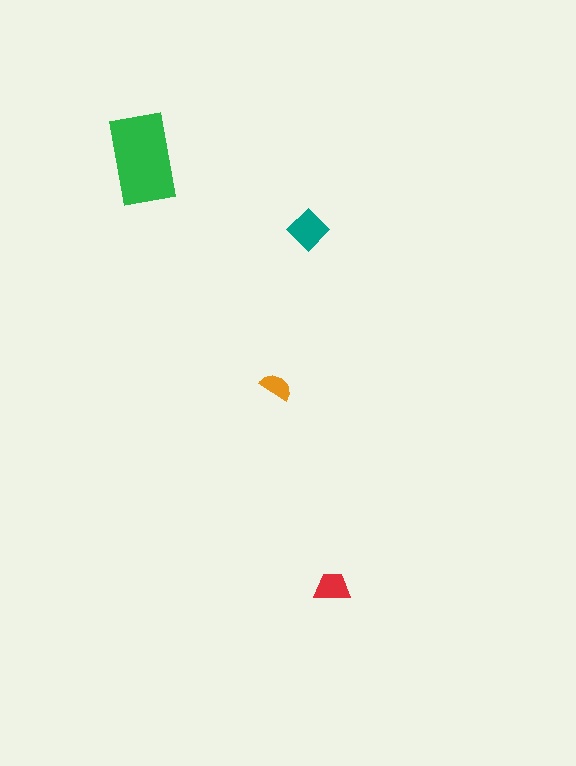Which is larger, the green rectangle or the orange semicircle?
The green rectangle.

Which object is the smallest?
The orange semicircle.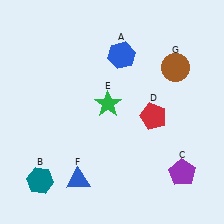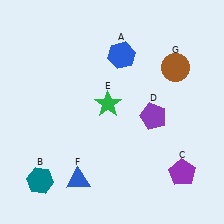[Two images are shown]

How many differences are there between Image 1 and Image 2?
There is 1 difference between the two images.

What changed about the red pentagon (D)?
In Image 1, D is red. In Image 2, it changed to purple.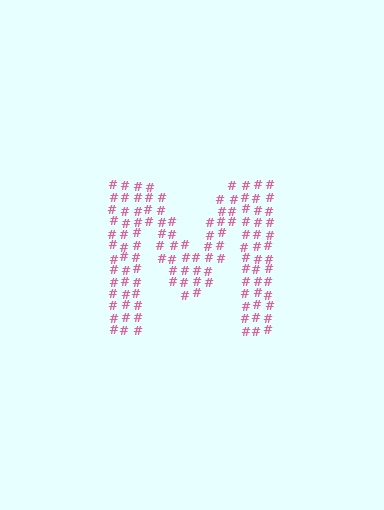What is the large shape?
The large shape is the letter M.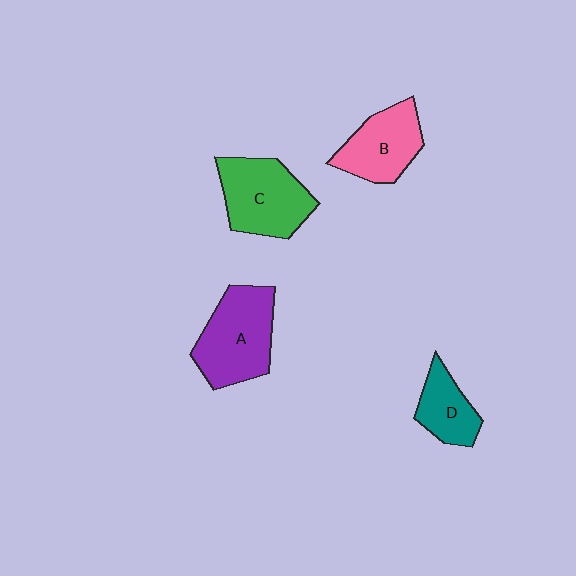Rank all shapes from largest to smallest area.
From largest to smallest: A (purple), C (green), B (pink), D (teal).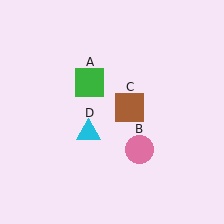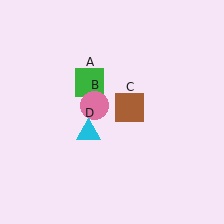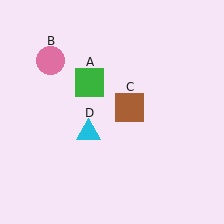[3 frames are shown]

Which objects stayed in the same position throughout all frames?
Green square (object A) and brown square (object C) and cyan triangle (object D) remained stationary.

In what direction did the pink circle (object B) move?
The pink circle (object B) moved up and to the left.